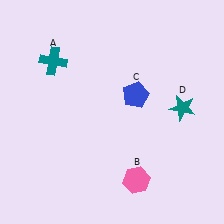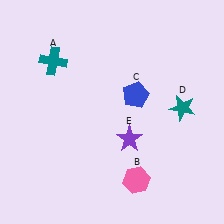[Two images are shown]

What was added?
A purple star (E) was added in Image 2.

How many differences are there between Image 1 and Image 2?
There is 1 difference between the two images.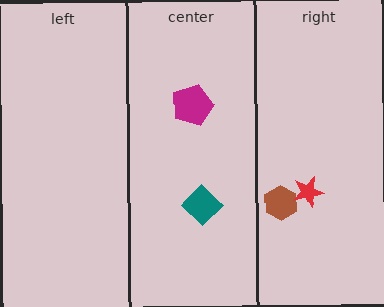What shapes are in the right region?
The brown hexagon, the red star.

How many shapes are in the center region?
2.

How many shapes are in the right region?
2.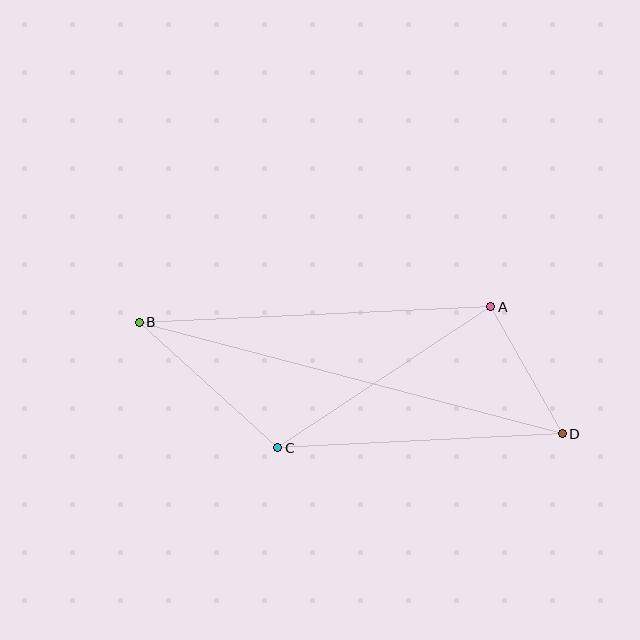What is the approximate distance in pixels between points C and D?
The distance between C and D is approximately 285 pixels.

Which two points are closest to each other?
Points A and D are closest to each other.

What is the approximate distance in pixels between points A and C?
The distance between A and C is approximately 255 pixels.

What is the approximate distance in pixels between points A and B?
The distance between A and B is approximately 352 pixels.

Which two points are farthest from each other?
Points B and D are farthest from each other.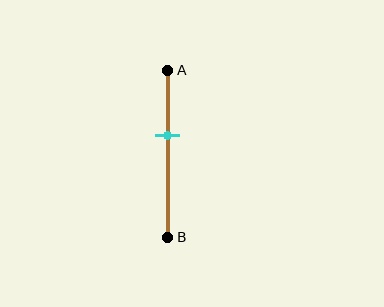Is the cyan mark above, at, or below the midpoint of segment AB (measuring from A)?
The cyan mark is above the midpoint of segment AB.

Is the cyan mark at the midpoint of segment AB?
No, the mark is at about 40% from A, not at the 50% midpoint.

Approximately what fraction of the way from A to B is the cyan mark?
The cyan mark is approximately 40% of the way from A to B.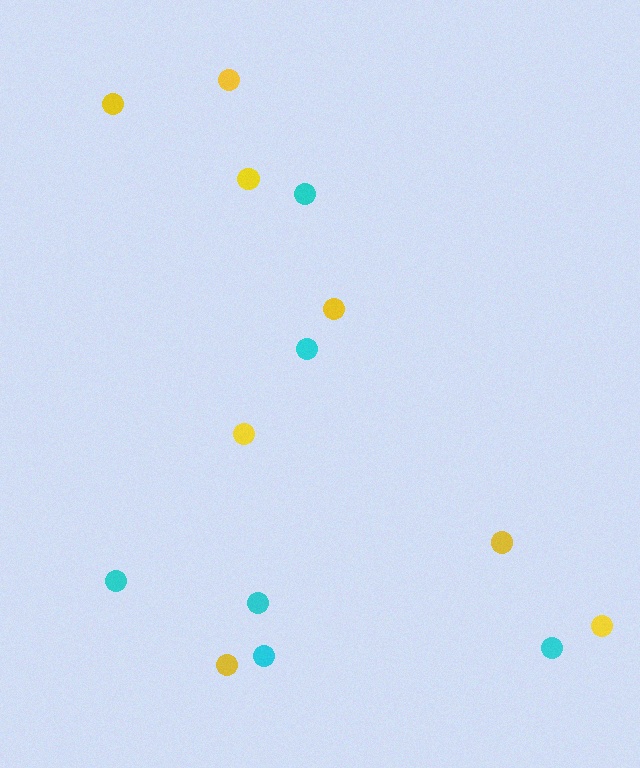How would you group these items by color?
There are 2 groups: one group of yellow circles (8) and one group of cyan circles (6).